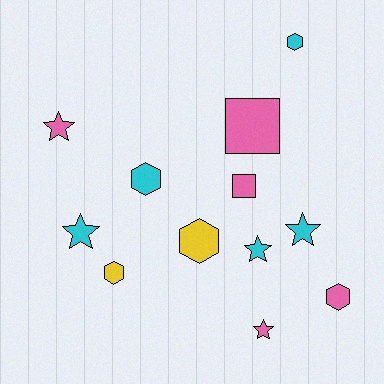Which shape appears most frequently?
Hexagon, with 5 objects.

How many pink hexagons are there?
There is 1 pink hexagon.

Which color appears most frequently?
Cyan, with 5 objects.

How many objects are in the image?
There are 12 objects.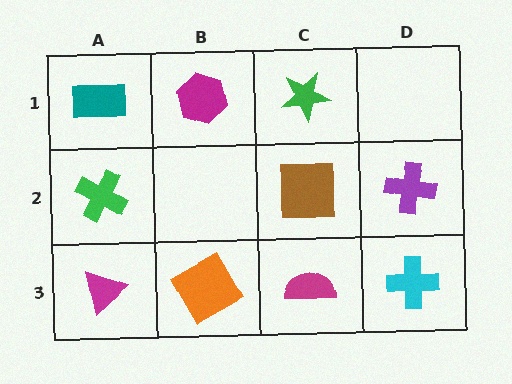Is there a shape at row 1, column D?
No, that cell is empty.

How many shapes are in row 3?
4 shapes.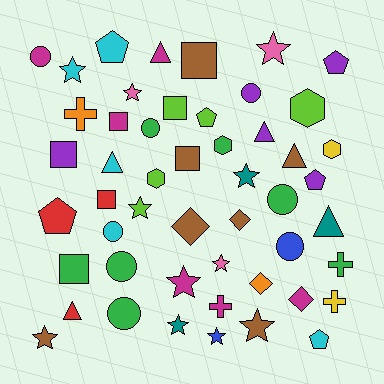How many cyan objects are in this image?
There are 5 cyan objects.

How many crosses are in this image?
There are 4 crosses.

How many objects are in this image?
There are 50 objects.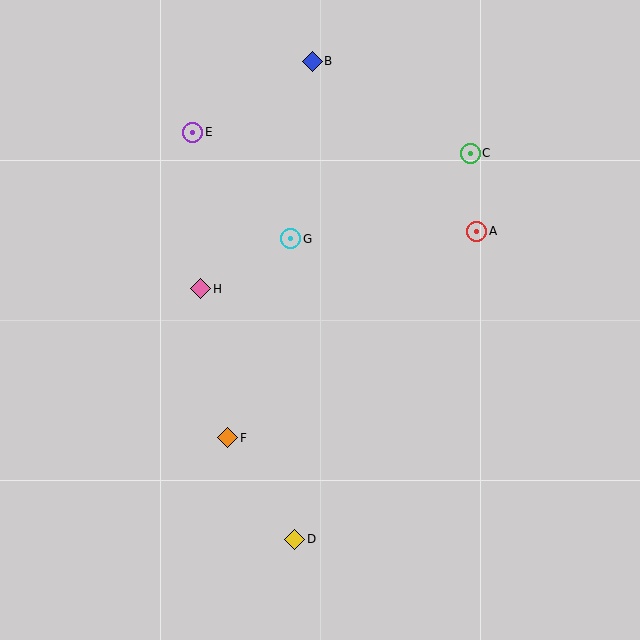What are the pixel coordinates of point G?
Point G is at (291, 239).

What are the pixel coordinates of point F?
Point F is at (228, 438).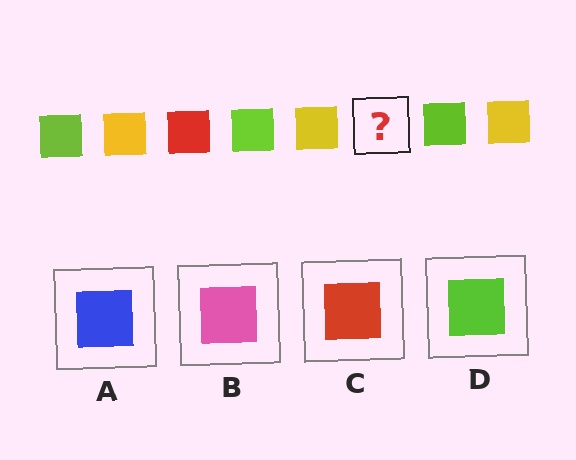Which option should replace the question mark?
Option C.